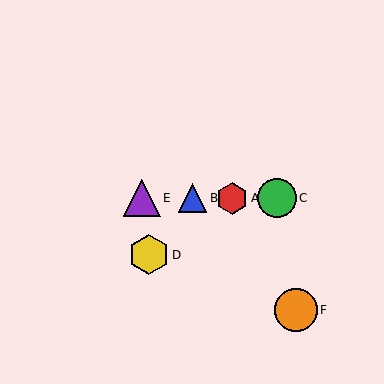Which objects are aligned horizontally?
Objects A, B, C, E are aligned horizontally.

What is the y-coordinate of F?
Object F is at y≈310.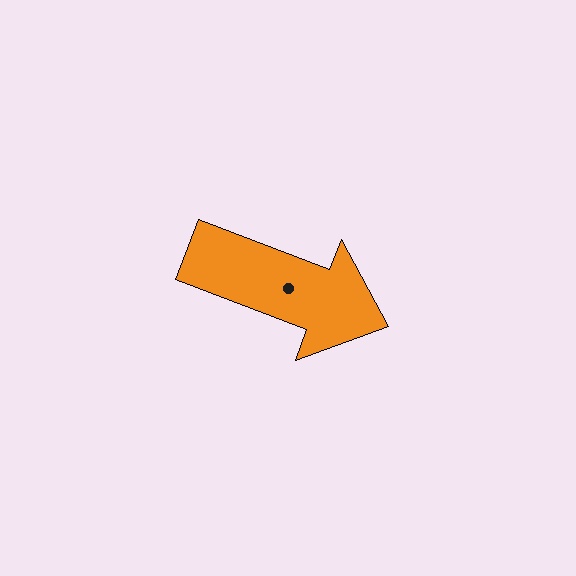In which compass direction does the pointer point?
East.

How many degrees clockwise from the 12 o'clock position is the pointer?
Approximately 111 degrees.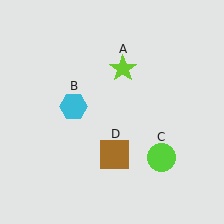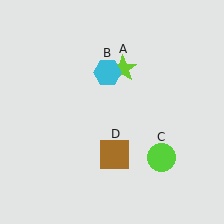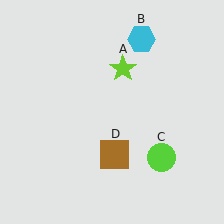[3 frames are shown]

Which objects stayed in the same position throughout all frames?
Lime star (object A) and lime circle (object C) and brown square (object D) remained stationary.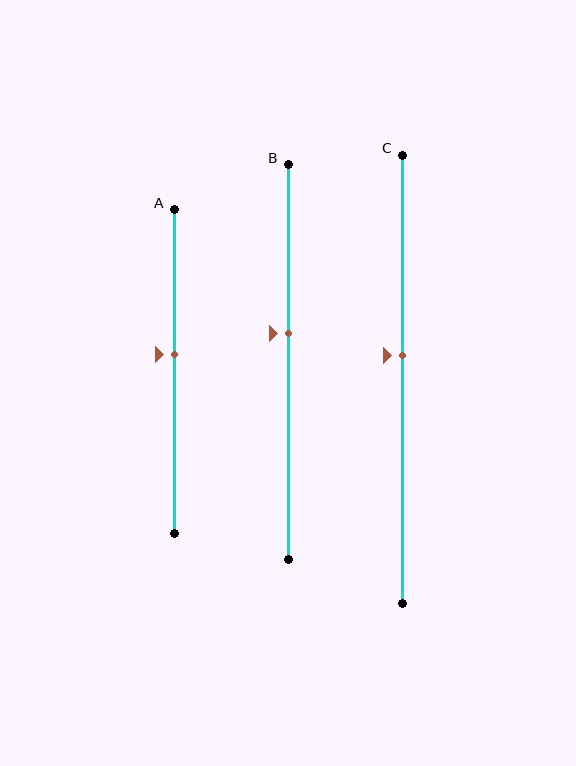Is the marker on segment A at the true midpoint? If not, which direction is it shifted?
No, the marker on segment A is shifted upward by about 5% of the segment length.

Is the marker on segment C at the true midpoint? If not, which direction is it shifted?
No, the marker on segment C is shifted upward by about 5% of the segment length.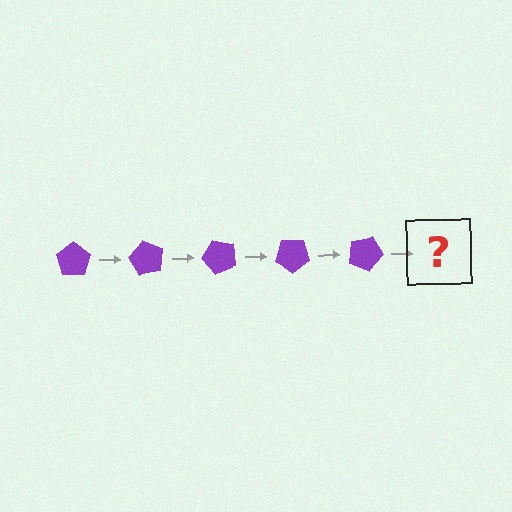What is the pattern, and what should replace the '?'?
The pattern is that the pentagon rotates 60 degrees each step. The '?' should be a purple pentagon rotated 300 degrees.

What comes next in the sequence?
The next element should be a purple pentagon rotated 300 degrees.